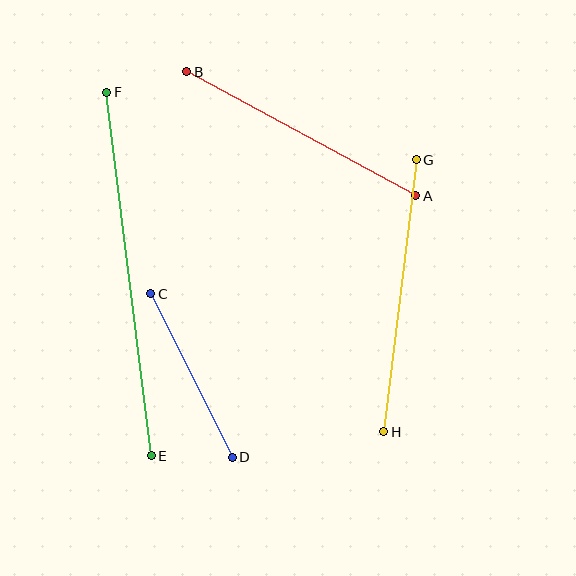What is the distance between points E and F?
The distance is approximately 366 pixels.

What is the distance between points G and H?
The distance is approximately 274 pixels.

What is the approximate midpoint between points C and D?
The midpoint is at approximately (191, 376) pixels.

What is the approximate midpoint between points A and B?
The midpoint is at approximately (301, 134) pixels.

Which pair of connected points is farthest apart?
Points E and F are farthest apart.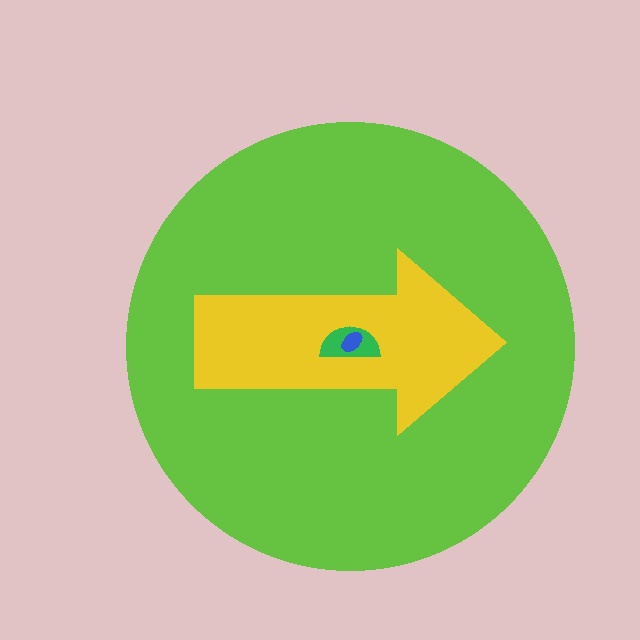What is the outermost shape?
The lime circle.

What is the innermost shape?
The blue ellipse.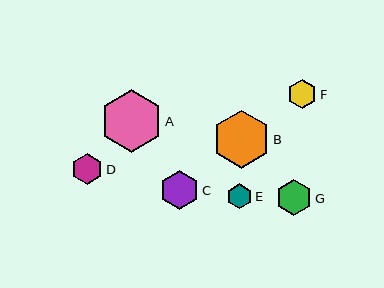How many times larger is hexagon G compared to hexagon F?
Hexagon G is approximately 1.2 times the size of hexagon F.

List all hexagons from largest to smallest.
From largest to smallest: A, B, C, G, D, F, E.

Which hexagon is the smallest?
Hexagon E is the smallest with a size of approximately 25 pixels.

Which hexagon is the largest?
Hexagon A is the largest with a size of approximately 62 pixels.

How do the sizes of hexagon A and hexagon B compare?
Hexagon A and hexagon B are approximately the same size.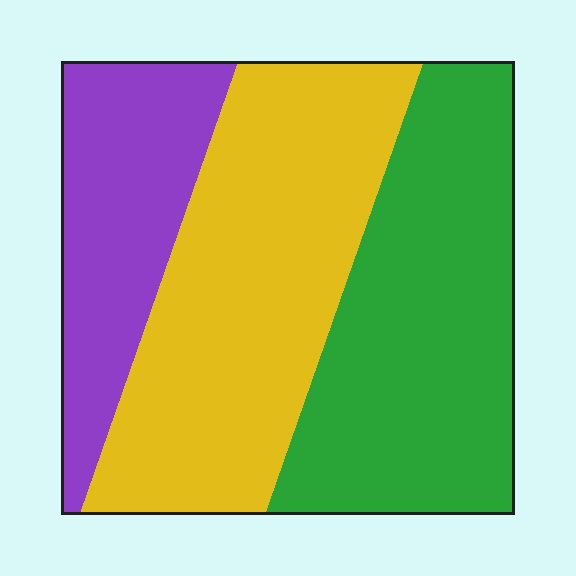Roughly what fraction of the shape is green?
Green covers about 40% of the shape.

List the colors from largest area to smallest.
From largest to smallest: yellow, green, purple.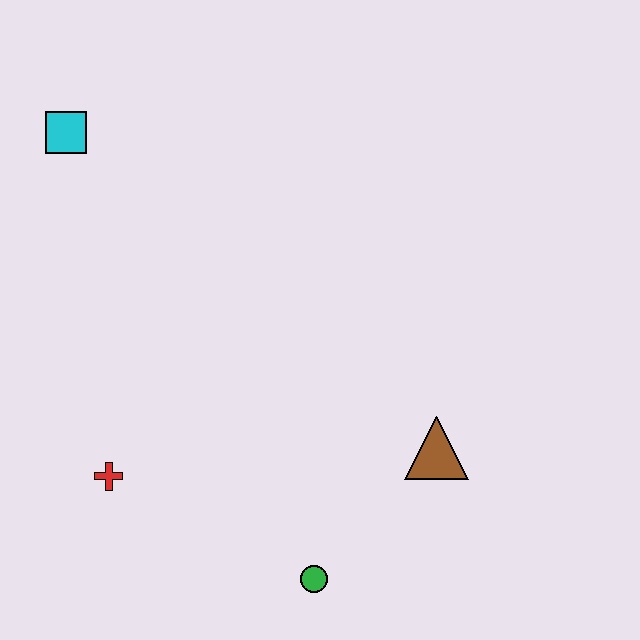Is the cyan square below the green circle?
No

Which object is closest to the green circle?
The brown triangle is closest to the green circle.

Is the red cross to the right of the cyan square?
Yes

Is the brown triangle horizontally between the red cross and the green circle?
No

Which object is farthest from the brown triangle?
The cyan square is farthest from the brown triangle.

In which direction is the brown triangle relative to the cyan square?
The brown triangle is to the right of the cyan square.